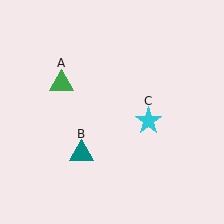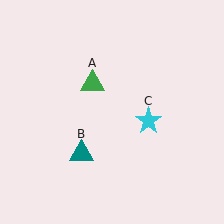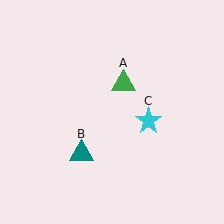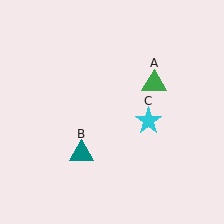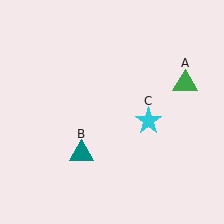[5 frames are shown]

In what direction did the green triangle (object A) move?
The green triangle (object A) moved right.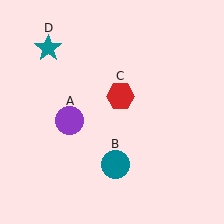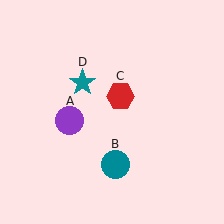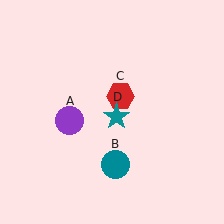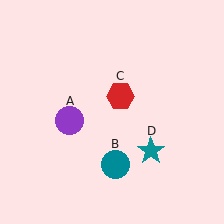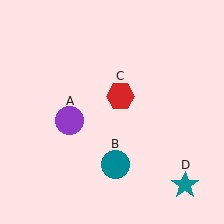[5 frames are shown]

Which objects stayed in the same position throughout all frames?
Purple circle (object A) and teal circle (object B) and red hexagon (object C) remained stationary.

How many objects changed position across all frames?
1 object changed position: teal star (object D).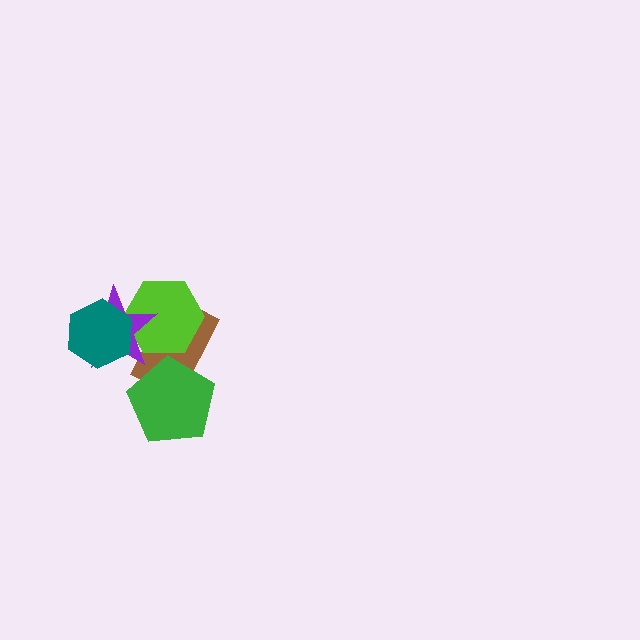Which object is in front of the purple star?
The teal hexagon is in front of the purple star.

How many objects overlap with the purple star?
3 objects overlap with the purple star.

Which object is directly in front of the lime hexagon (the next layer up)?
The purple star is directly in front of the lime hexagon.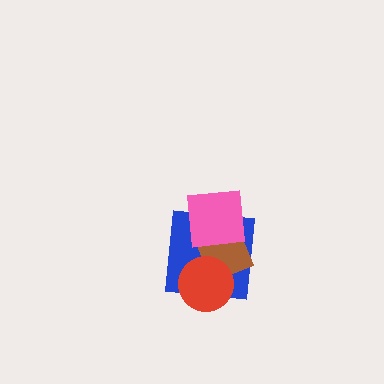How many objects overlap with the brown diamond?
3 objects overlap with the brown diamond.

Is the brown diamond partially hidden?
Yes, it is partially covered by another shape.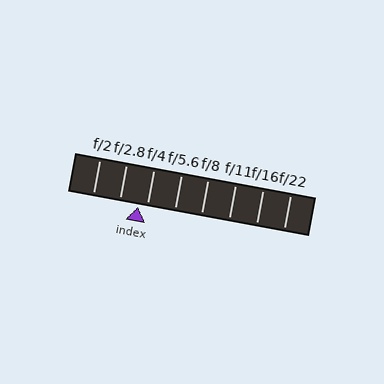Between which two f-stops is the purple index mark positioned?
The index mark is between f/2.8 and f/4.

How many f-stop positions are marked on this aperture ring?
There are 8 f-stop positions marked.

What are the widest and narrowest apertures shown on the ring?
The widest aperture shown is f/2 and the narrowest is f/22.